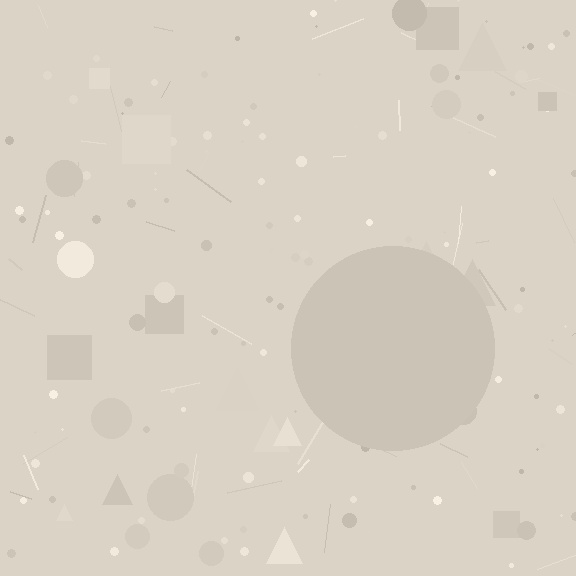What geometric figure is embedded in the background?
A circle is embedded in the background.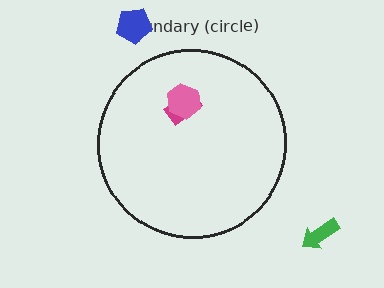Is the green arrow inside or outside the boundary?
Outside.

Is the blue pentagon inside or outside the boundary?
Outside.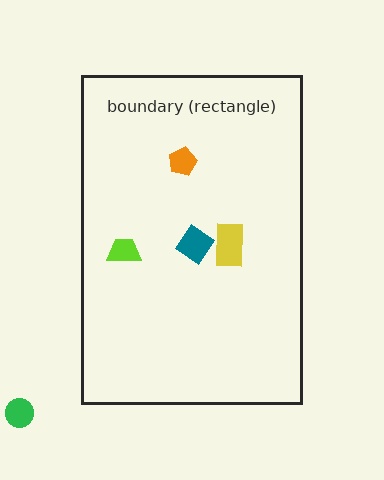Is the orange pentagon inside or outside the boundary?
Inside.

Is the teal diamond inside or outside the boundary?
Inside.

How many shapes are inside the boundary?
4 inside, 1 outside.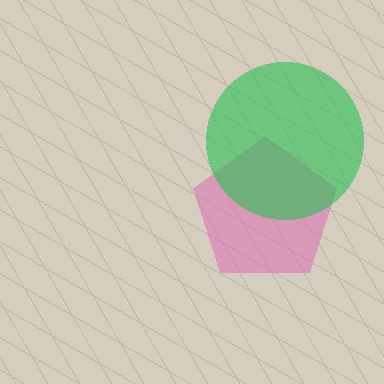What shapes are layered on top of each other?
The layered shapes are: a pink pentagon, a green circle.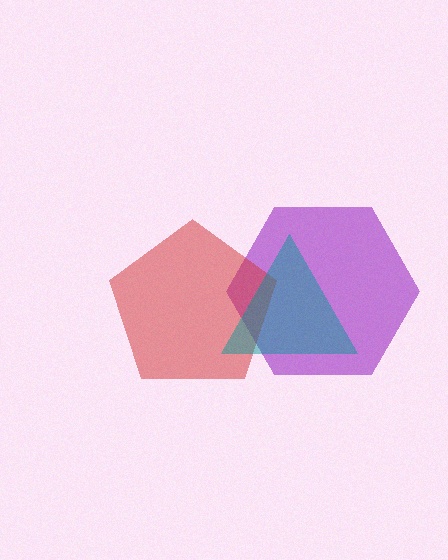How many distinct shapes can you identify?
There are 3 distinct shapes: a purple hexagon, a red pentagon, a teal triangle.